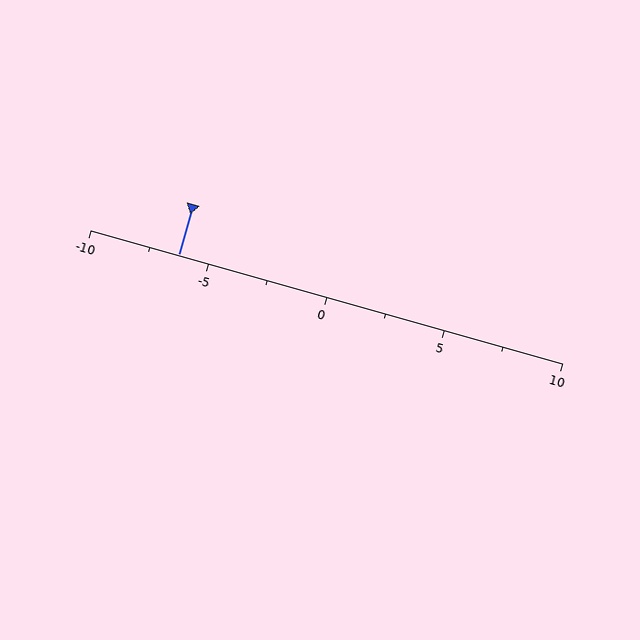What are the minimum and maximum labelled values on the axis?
The axis runs from -10 to 10.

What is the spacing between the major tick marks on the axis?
The major ticks are spaced 5 apart.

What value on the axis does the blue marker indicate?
The marker indicates approximately -6.2.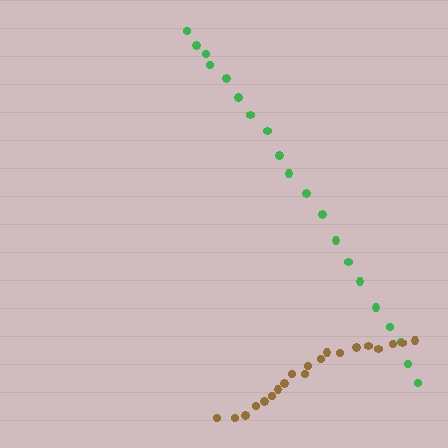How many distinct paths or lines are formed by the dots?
There are 2 distinct paths.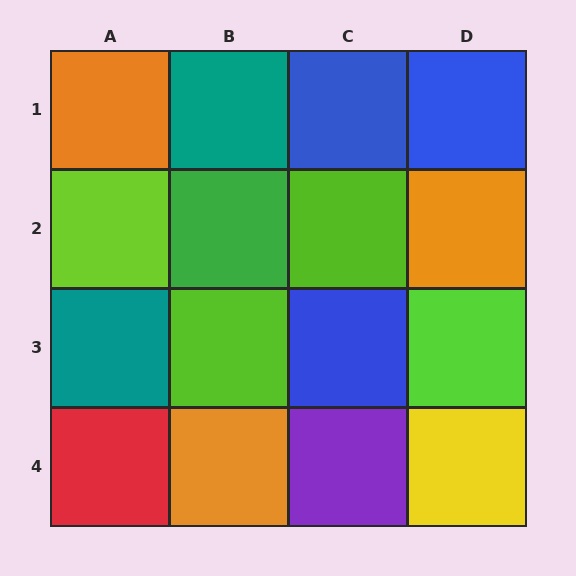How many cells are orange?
3 cells are orange.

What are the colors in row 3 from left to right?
Teal, lime, blue, lime.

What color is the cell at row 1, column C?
Blue.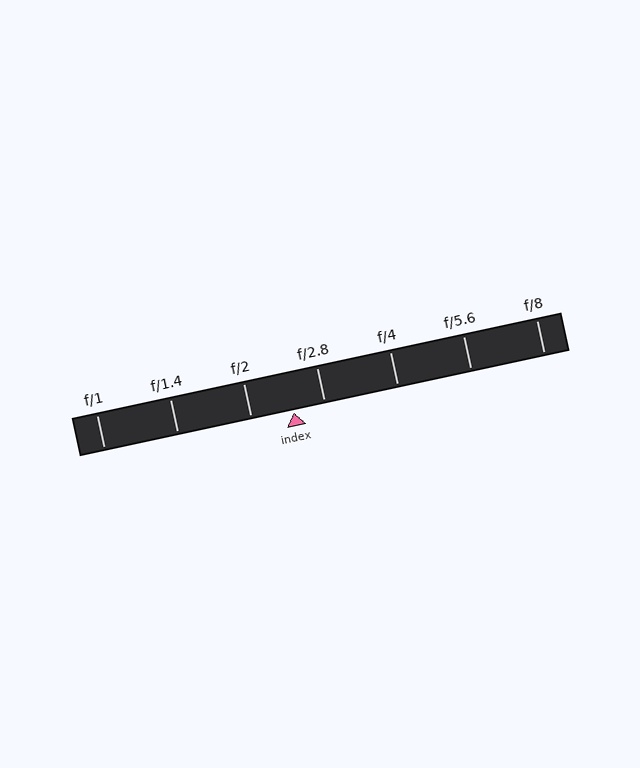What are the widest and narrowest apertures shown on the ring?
The widest aperture shown is f/1 and the narrowest is f/8.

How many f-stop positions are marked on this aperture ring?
There are 7 f-stop positions marked.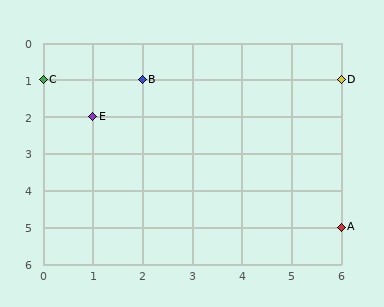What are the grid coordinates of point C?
Point C is at grid coordinates (0, 1).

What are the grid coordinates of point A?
Point A is at grid coordinates (6, 5).